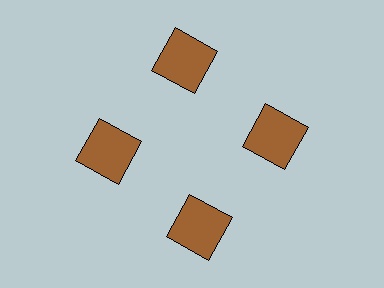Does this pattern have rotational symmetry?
Yes, this pattern has 4-fold rotational symmetry. It looks the same after rotating 90 degrees around the center.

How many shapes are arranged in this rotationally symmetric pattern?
There are 4 shapes, arranged in 4 groups of 1.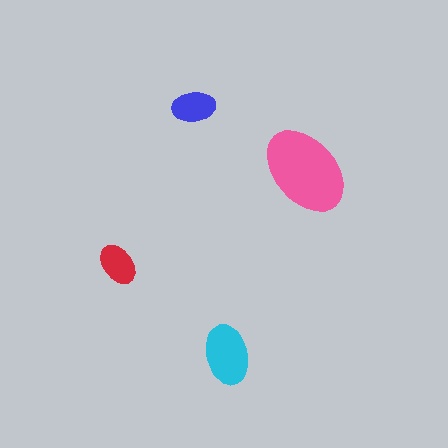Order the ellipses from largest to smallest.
the pink one, the cyan one, the blue one, the red one.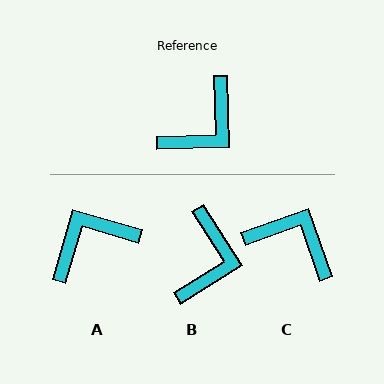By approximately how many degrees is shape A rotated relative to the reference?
Approximately 162 degrees counter-clockwise.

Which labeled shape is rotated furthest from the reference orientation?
A, about 162 degrees away.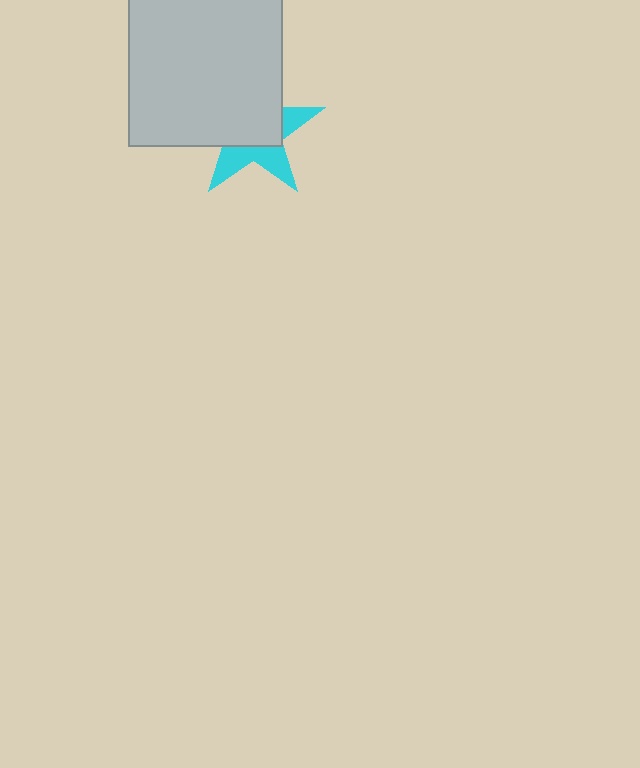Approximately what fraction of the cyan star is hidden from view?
Roughly 60% of the cyan star is hidden behind the light gray square.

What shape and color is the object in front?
The object in front is a light gray square.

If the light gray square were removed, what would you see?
You would see the complete cyan star.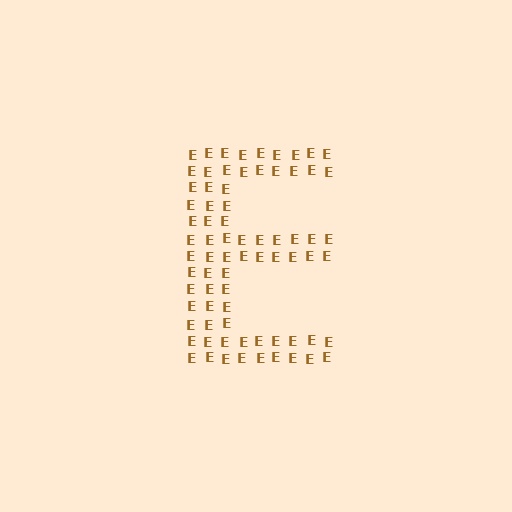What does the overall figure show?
The overall figure shows the letter E.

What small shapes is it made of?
It is made of small letter E's.